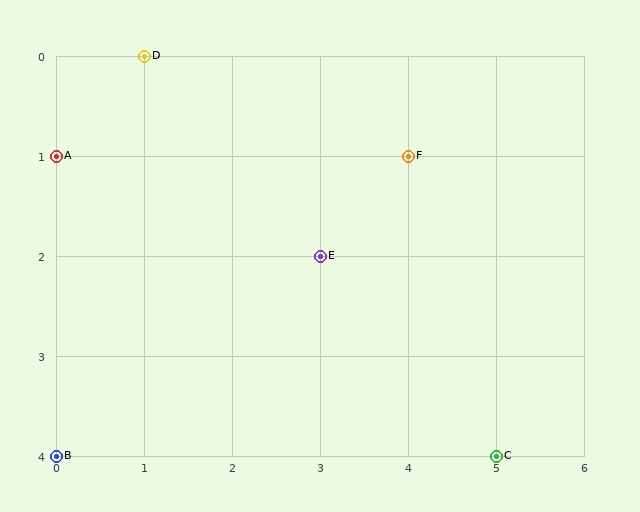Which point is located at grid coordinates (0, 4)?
Point B is at (0, 4).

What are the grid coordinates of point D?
Point D is at grid coordinates (1, 0).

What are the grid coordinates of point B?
Point B is at grid coordinates (0, 4).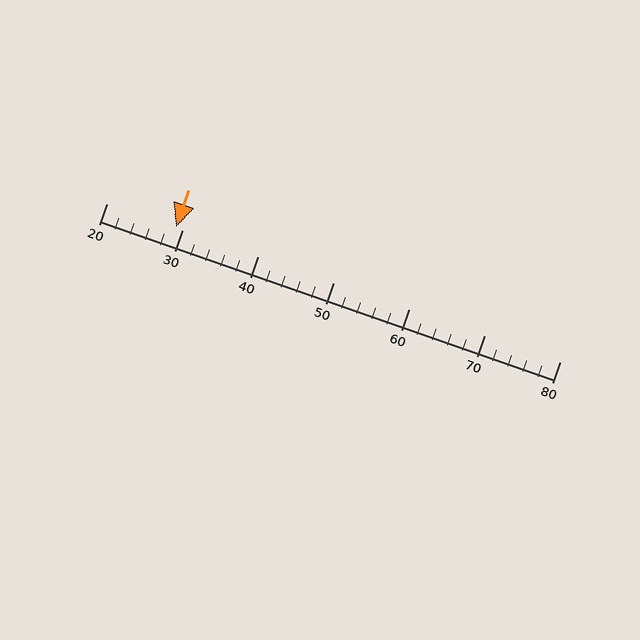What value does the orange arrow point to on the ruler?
The orange arrow points to approximately 29.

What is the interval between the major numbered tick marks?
The major tick marks are spaced 10 units apart.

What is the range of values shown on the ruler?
The ruler shows values from 20 to 80.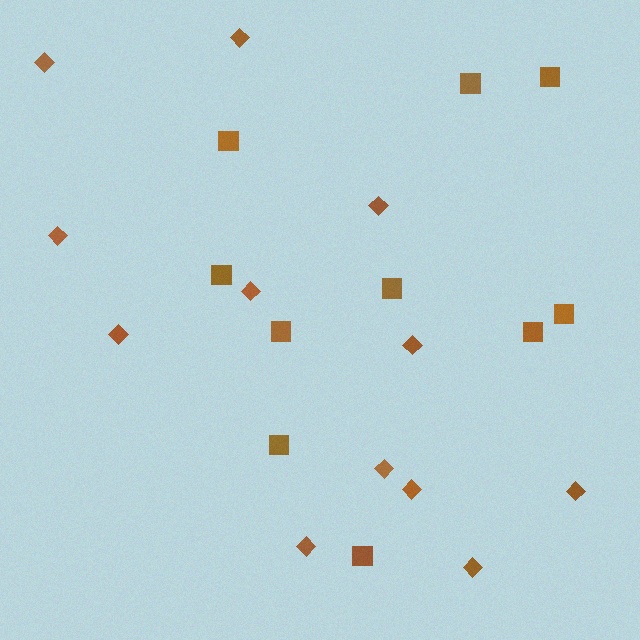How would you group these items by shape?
There are 2 groups: one group of diamonds (12) and one group of squares (10).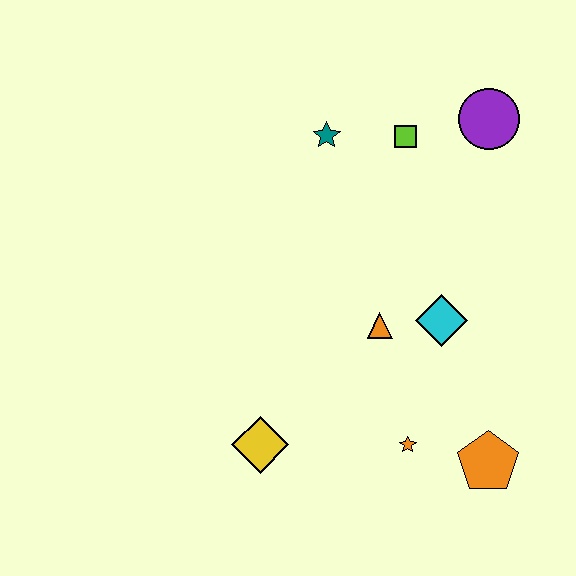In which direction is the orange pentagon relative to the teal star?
The orange pentagon is below the teal star.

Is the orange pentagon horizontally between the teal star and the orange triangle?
No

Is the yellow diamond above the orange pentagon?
Yes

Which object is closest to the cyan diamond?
The orange triangle is closest to the cyan diamond.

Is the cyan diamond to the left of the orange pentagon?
Yes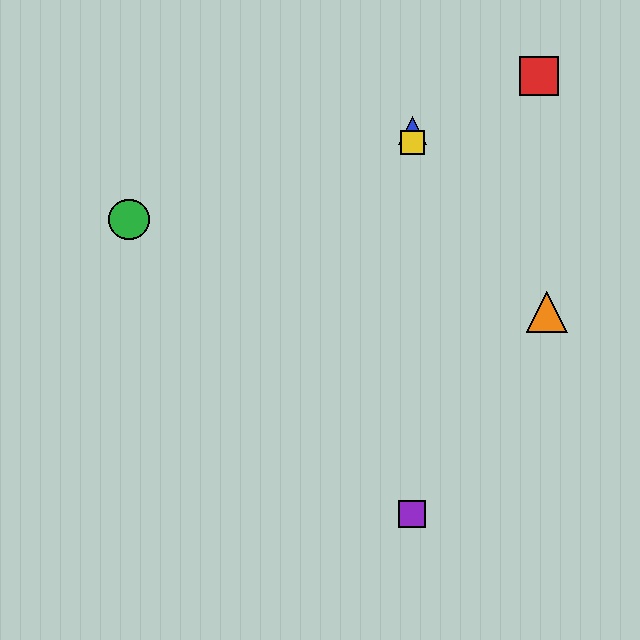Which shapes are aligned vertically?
The blue triangle, the yellow square, the purple square are aligned vertically.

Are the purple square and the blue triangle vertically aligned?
Yes, both are at x≈412.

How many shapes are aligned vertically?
3 shapes (the blue triangle, the yellow square, the purple square) are aligned vertically.